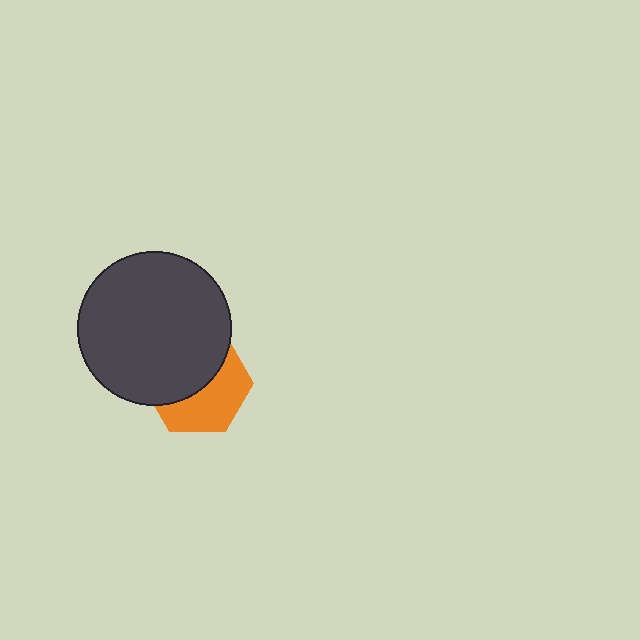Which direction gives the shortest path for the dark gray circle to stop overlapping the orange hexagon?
Moving up gives the shortest separation.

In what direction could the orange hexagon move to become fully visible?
The orange hexagon could move down. That would shift it out from behind the dark gray circle entirely.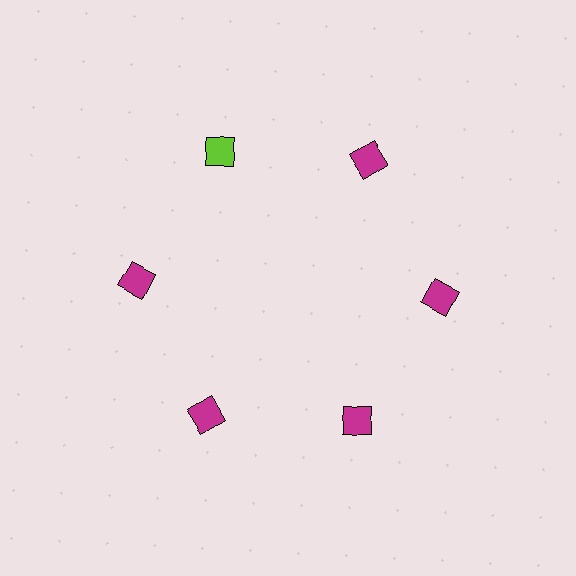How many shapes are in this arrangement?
There are 6 shapes arranged in a ring pattern.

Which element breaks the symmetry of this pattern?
The lime diamond at roughly the 11 o'clock position breaks the symmetry. All other shapes are magenta diamonds.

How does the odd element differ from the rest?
It has a different color: lime instead of magenta.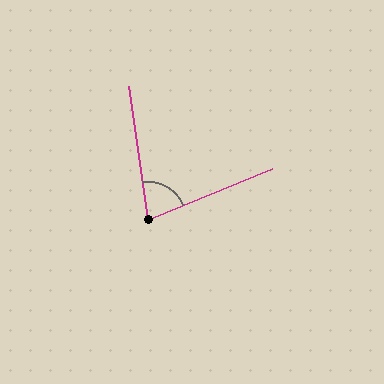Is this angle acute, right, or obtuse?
It is acute.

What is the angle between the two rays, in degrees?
Approximately 76 degrees.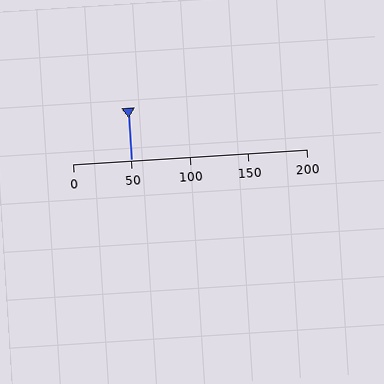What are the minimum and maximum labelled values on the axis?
The axis runs from 0 to 200.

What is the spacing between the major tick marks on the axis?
The major ticks are spaced 50 apart.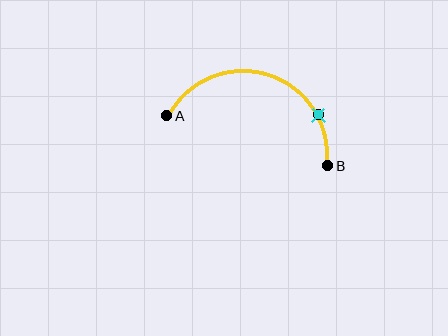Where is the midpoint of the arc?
The arc midpoint is the point on the curve farthest from the straight line joining A and B. It sits above that line.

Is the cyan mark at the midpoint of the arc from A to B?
No. The cyan mark lies on the arc but is closer to endpoint B. The arc midpoint would be at the point on the curve equidistant along the arc from both A and B.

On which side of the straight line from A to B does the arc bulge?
The arc bulges above the straight line connecting A and B.